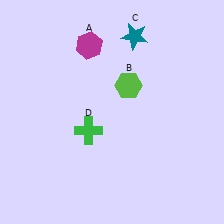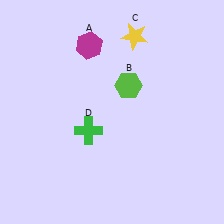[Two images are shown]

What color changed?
The star (C) changed from teal in Image 1 to yellow in Image 2.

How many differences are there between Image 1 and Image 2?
There is 1 difference between the two images.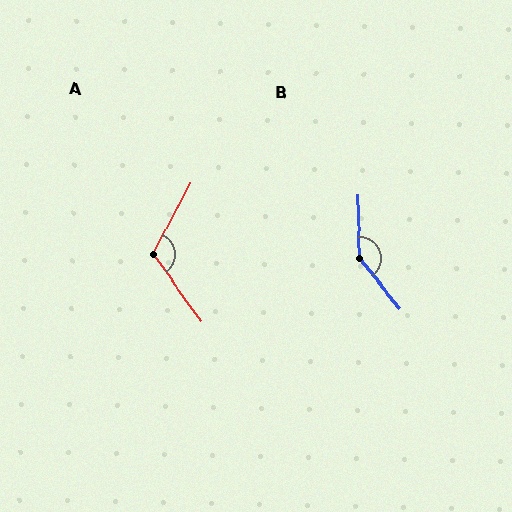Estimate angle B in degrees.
Approximately 142 degrees.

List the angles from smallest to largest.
A (117°), B (142°).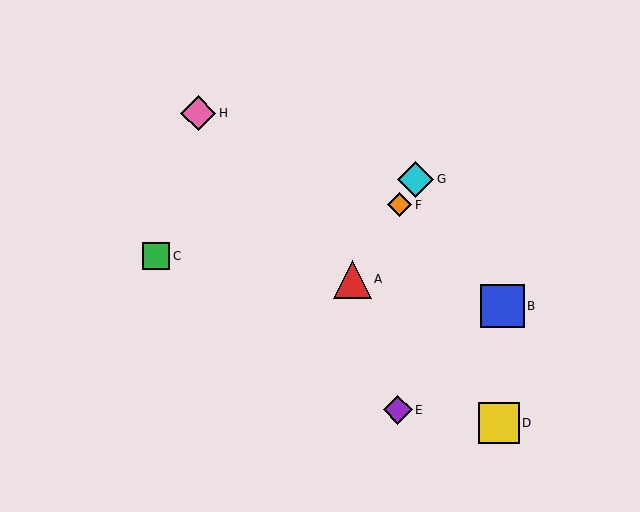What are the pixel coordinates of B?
Object B is at (502, 306).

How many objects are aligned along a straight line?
3 objects (A, F, G) are aligned along a straight line.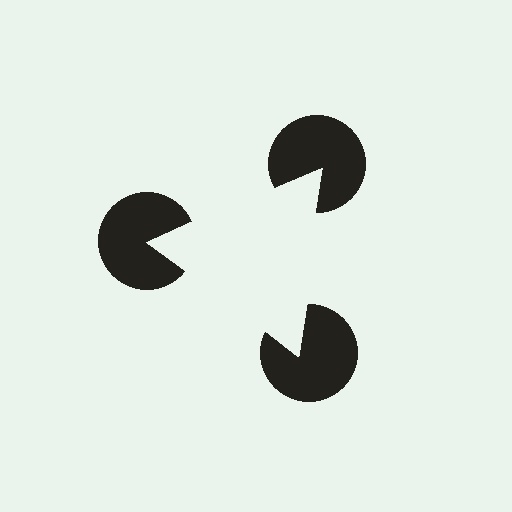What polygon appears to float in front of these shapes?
An illusory triangle — its edges are inferred from the aligned wedge cuts in the pac-man discs, not physically drawn.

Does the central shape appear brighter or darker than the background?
It typically appears slightly brighter than the background, even though no actual brightness change is drawn.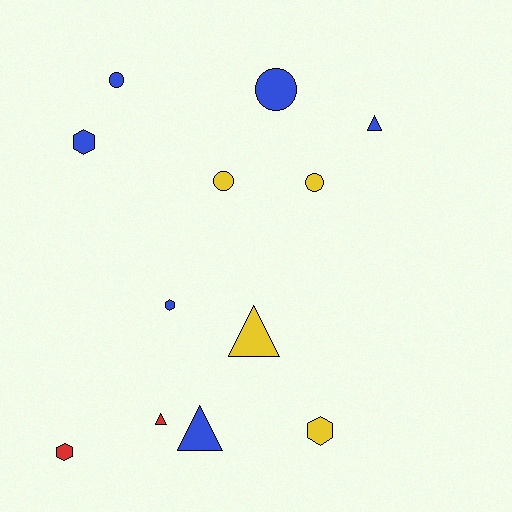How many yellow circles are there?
There are 2 yellow circles.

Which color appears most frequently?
Blue, with 6 objects.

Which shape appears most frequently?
Hexagon, with 4 objects.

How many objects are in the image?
There are 12 objects.